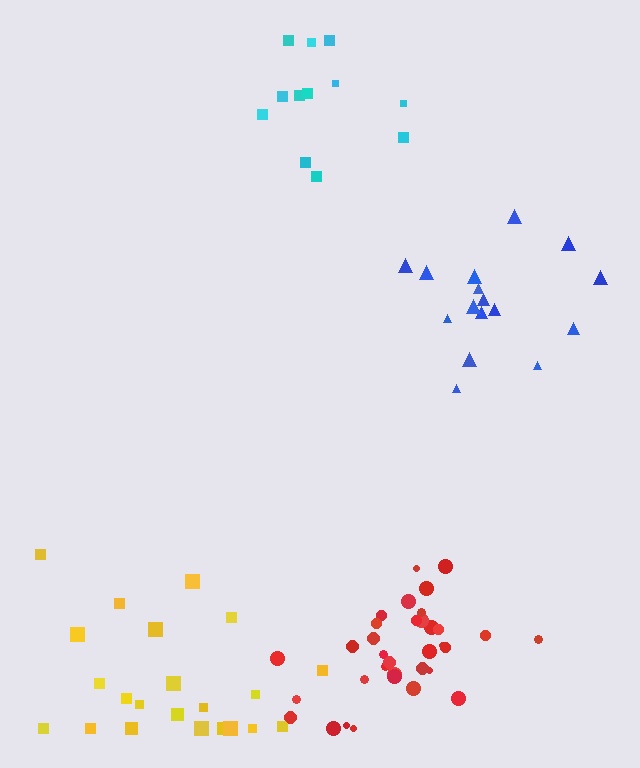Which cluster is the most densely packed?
Red.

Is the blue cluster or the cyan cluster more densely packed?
Blue.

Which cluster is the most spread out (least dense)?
Cyan.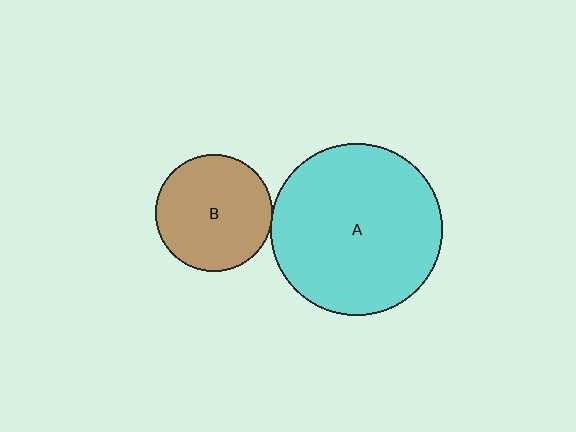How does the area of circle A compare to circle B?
Approximately 2.2 times.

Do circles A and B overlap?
Yes.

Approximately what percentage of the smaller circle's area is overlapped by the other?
Approximately 5%.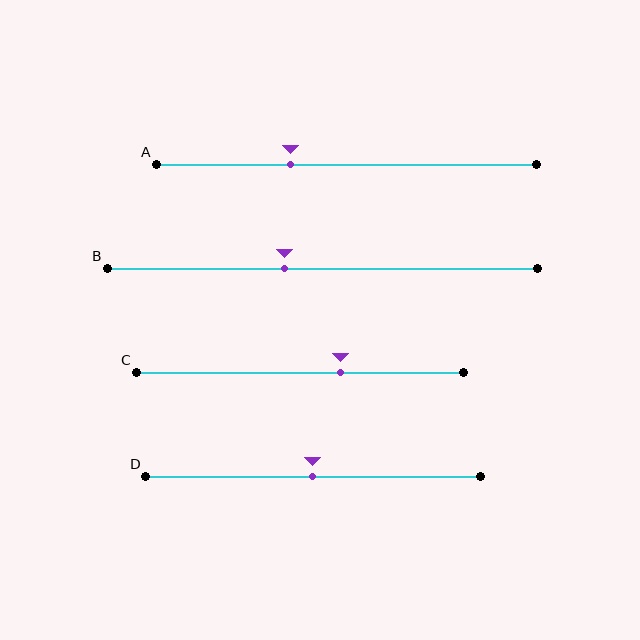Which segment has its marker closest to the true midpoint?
Segment D has its marker closest to the true midpoint.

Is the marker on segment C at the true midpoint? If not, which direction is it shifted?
No, the marker on segment C is shifted to the right by about 12% of the segment length.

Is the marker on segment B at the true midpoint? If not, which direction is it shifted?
No, the marker on segment B is shifted to the left by about 9% of the segment length.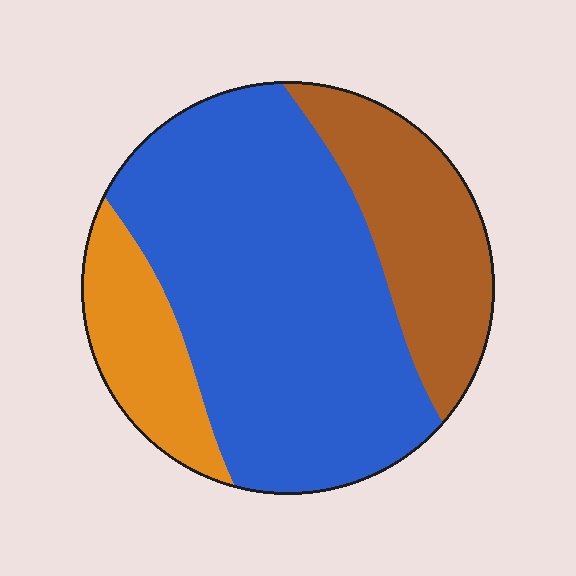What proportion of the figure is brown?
Brown covers roughly 25% of the figure.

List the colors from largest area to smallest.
From largest to smallest: blue, brown, orange.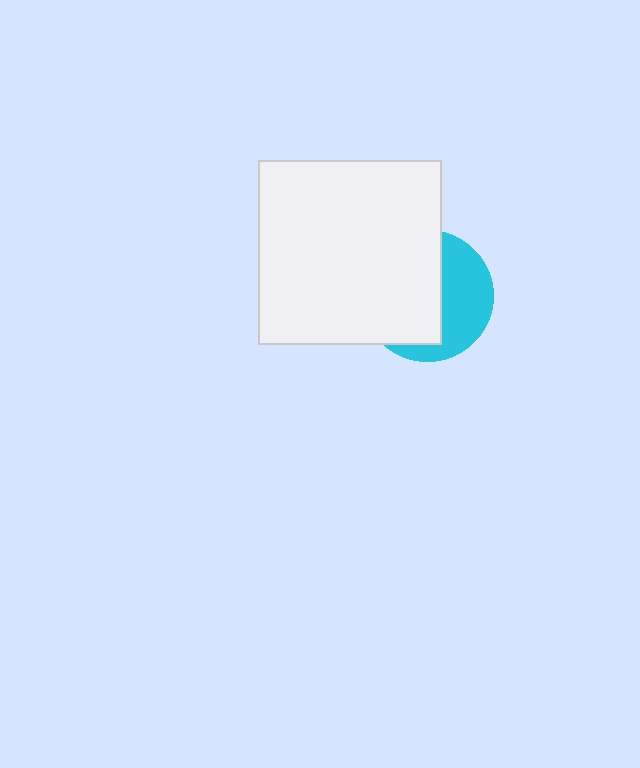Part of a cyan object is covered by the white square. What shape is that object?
It is a circle.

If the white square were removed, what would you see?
You would see the complete cyan circle.